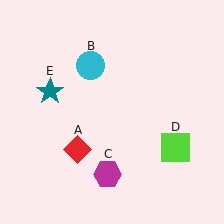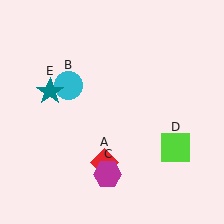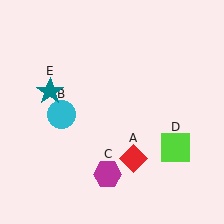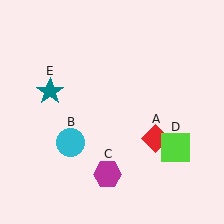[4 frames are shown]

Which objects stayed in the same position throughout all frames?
Magenta hexagon (object C) and lime square (object D) and teal star (object E) remained stationary.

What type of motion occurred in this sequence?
The red diamond (object A), cyan circle (object B) rotated counterclockwise around the center of the scene.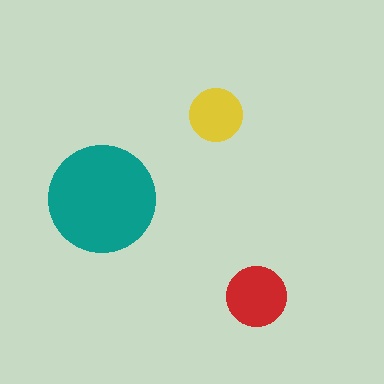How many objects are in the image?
There are 3 objects in the image.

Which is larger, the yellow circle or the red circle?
The red one.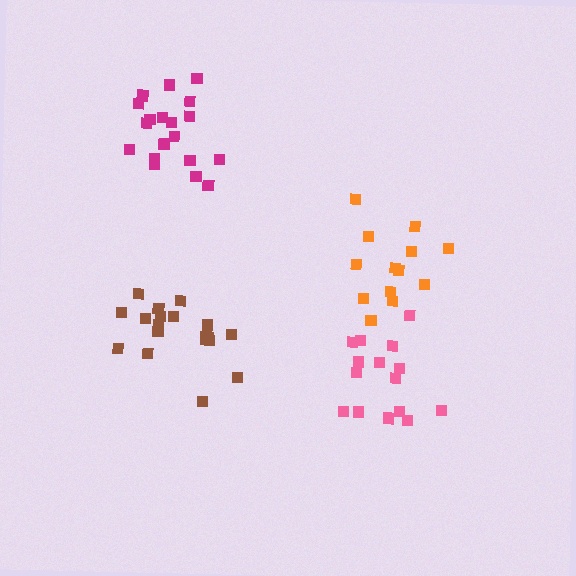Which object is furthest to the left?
The brown cluster is leftmost.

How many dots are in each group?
Group 1: 13 dots, Group 2: 15 dots, Group 3: 19 dots, Group 4: 19 dots (66 total).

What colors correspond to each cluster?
The clusters are colored: orange, pink, magenta, brown.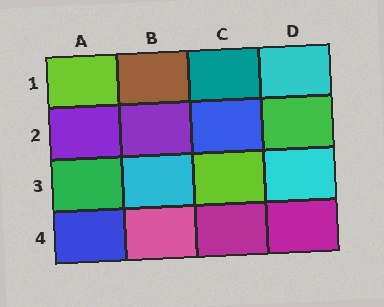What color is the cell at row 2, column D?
Green.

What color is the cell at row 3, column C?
Lime.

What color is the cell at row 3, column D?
Cyan.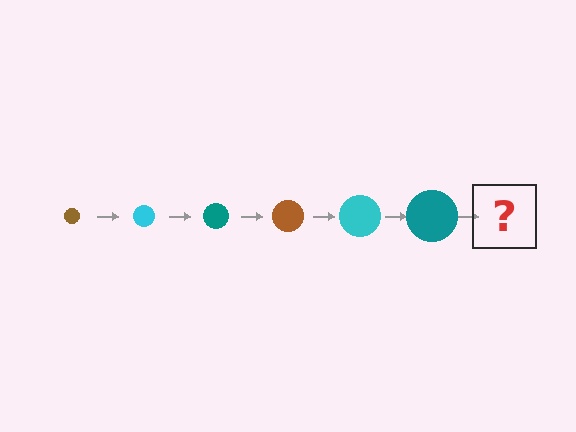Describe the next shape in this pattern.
It should be a brown circle, larger than the previous one.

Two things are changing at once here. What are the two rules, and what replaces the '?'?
The two rules are that the circle grows larger each step and the color cycles through brown, cyan, and teal. The '?' should be a brown circle, larger than the previous one.